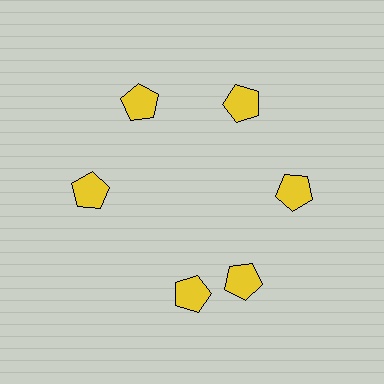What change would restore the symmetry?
The symmetry would be restored by rotating it back into even spacing with its neighbors so that all 6 pentagons sit at equal angles and equal distance from the center.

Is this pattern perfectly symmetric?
No. The 6 yellow pentagons are arranged in a ring, but one element near the 7 o'clock position is rotated out of alignment along the ring, breaking the 6-fold rotational symmetry.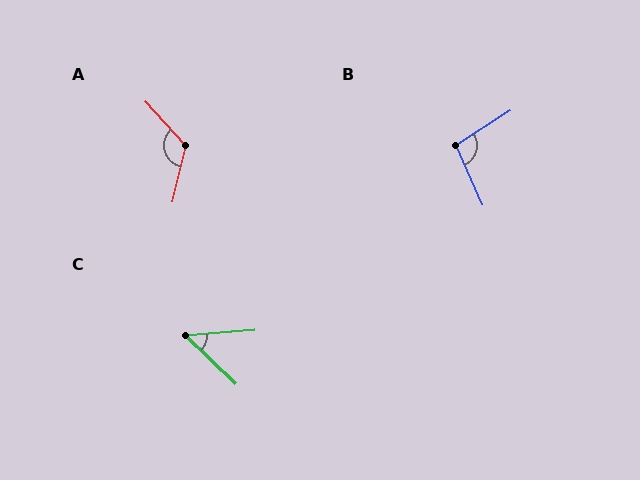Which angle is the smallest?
C, at approximately 48 degrees.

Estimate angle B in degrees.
Approximately 99 degrees.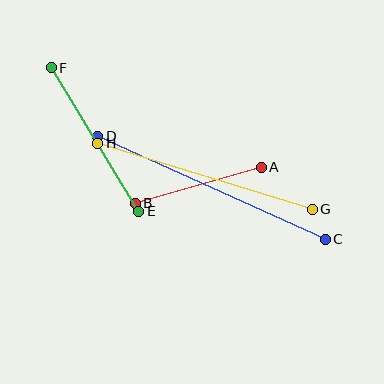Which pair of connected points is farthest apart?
Points C and D are farthest apart.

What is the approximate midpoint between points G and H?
The midpoint is at approximately (205, 176) pixels.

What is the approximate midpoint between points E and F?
The midpoint is at approximately (95, 140) pixels.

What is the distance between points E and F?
The distance is approximately 168 pixels.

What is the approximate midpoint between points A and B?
The midpoint is at approximately (198, 185) pixels.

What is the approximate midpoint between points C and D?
The midpoint is at approximately (212, 188) pixels.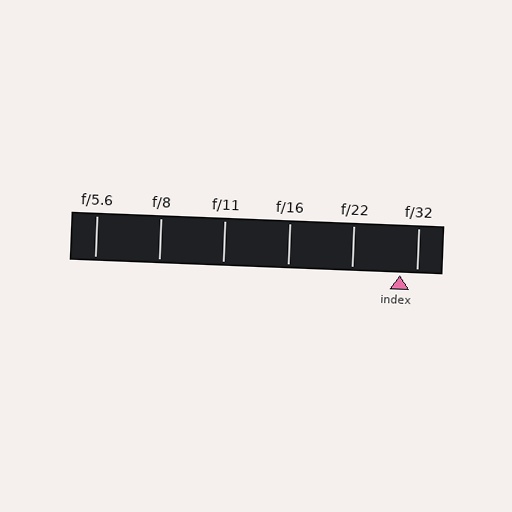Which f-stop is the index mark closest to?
The index mark is closest to f/32.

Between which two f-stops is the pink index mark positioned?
The index mark is between f/22 and f/32.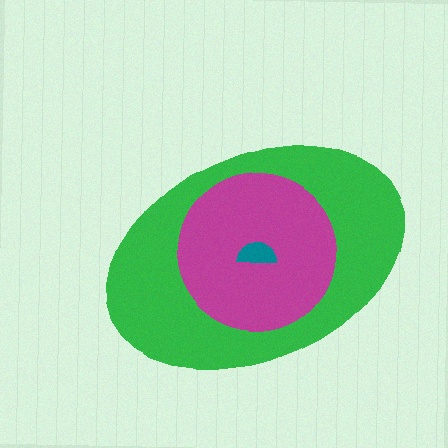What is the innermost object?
The teal semicircle.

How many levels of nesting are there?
3.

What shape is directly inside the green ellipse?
The magenta circle.